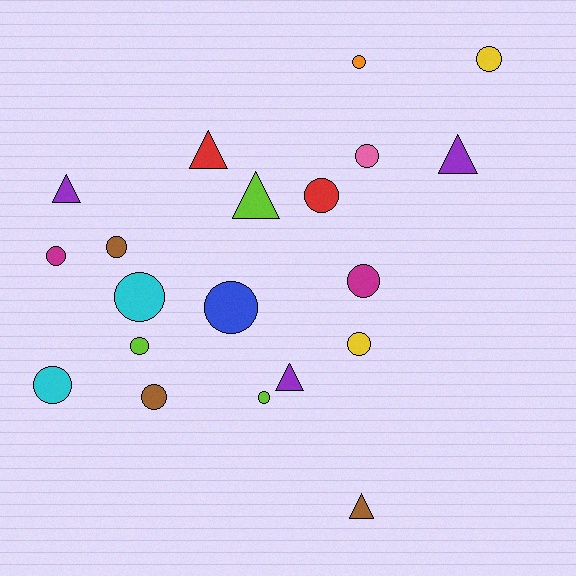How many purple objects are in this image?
There are 3 purple objects.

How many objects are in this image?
There are 20 objects.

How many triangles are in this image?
There are 6 triangles.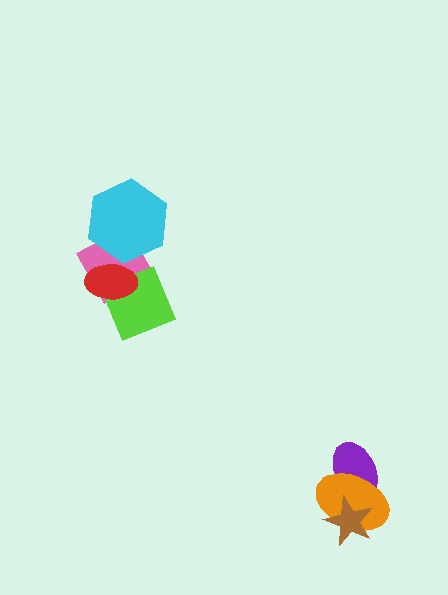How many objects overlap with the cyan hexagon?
1 object overlaps with the cyan hexagon.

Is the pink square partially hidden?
Yes, it is partially covered by another shape.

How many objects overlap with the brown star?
2 objects overlap with the brown star.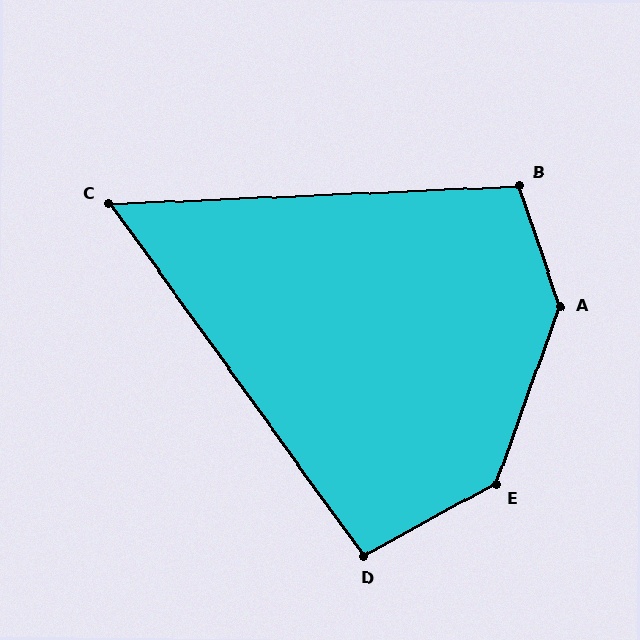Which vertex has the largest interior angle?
A, at approximately 142 degrees.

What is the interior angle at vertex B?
Approximately 106 degrees (obtuse).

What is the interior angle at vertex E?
Approximately 139 degrees (obtuse).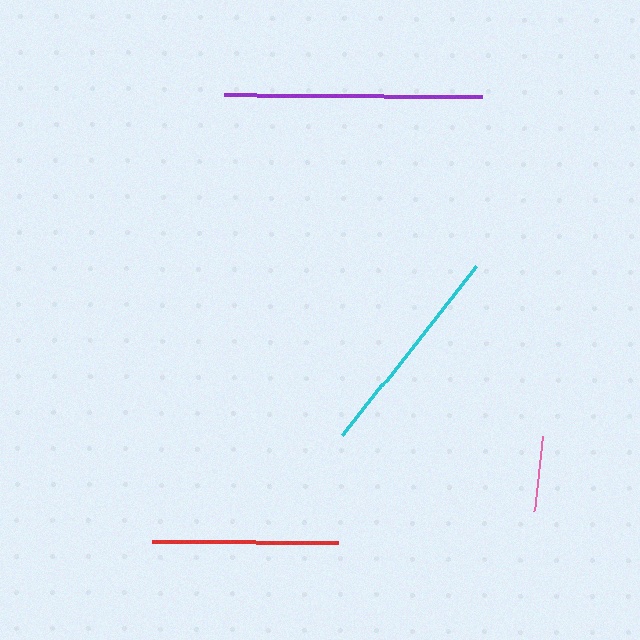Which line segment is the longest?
The purple line is the longest at approximately 258 pixels.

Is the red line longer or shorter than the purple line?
The purple line is longer than the red line.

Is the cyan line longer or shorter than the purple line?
The purple line is longer than the cyan line.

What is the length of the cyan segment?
The cyan segment is approximately 216 pixels long.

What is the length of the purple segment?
The purple segment is approximately 258 pixels long.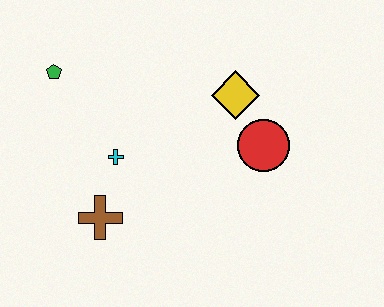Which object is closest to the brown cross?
The cyan cross is closest to the brown cross.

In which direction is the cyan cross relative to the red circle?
The cyan cross is to the left of the red circle.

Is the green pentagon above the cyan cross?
Yes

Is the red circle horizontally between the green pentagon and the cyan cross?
No